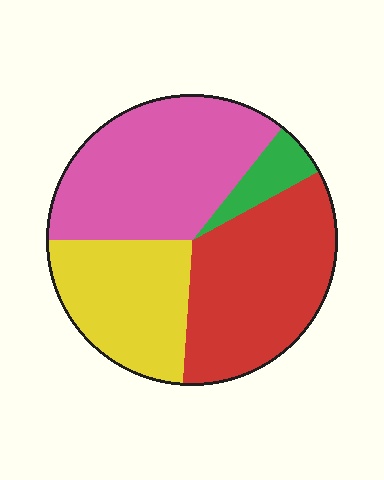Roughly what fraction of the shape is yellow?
Yellow takes up about one quarter (1/4) of the shape.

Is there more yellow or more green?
Yellow.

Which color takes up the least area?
Green, at roughly 5%.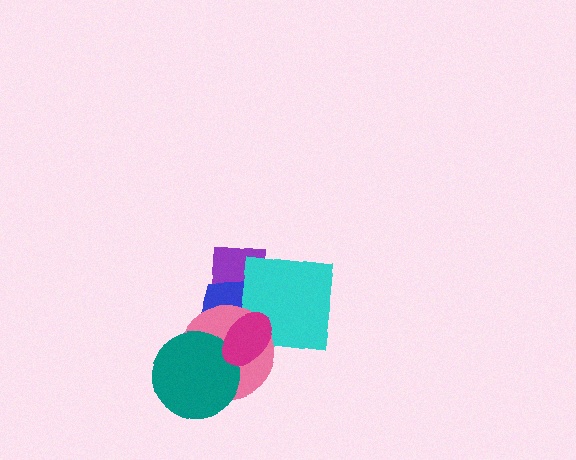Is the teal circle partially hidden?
Yes, it is partially covered by another shape.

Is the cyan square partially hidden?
Yes, it is partially covered by another shape.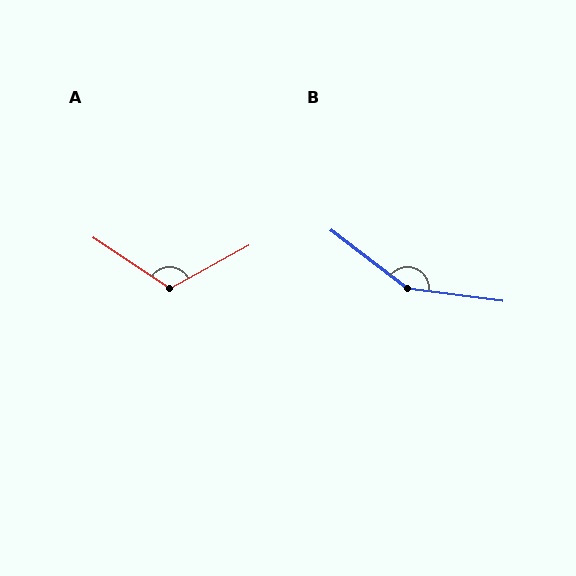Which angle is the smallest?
A, at approximately 117 degrees.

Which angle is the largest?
B, at approximately 150 degrees.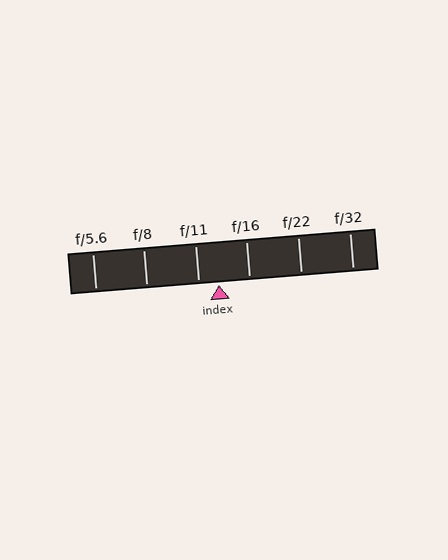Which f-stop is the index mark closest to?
The index mark is closest to f/11.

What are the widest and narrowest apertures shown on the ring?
The widest aperture shown is f/5.6 and the narrowest is f/32.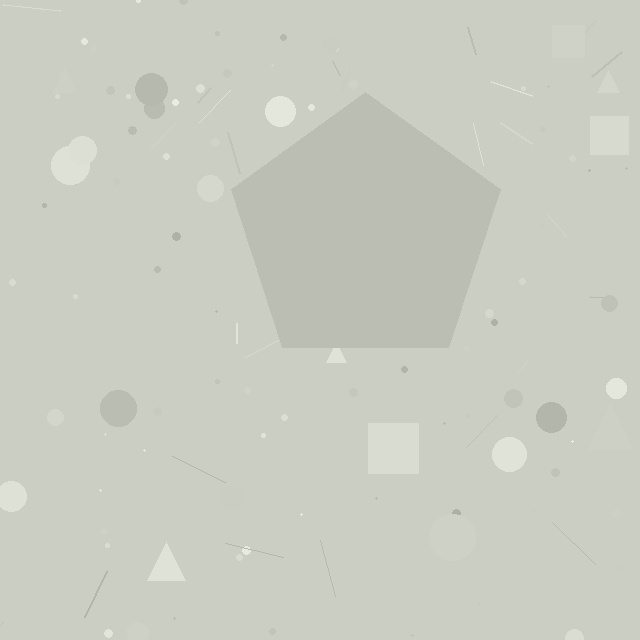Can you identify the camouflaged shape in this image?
The camouflaged shape is a pentagon.